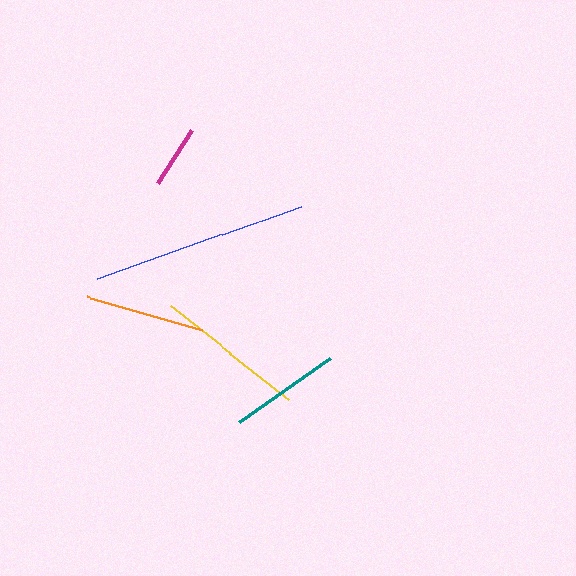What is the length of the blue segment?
The blue segment is approximately 215 pixels long.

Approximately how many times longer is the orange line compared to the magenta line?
The orange line is approximately 1.9 times the length of the magenta line.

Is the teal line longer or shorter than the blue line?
The blue line is longer than the teal line.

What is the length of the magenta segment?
The magenta segment is approximately 63 pixels long.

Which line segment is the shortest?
The magenta line is the shortest at approximately 63 pixels.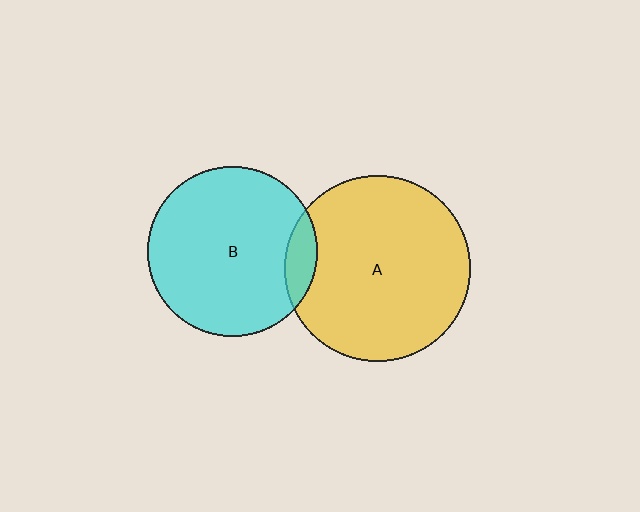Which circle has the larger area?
Circle A (yellow).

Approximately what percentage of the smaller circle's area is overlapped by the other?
Approximately 10%.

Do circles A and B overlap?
Yes.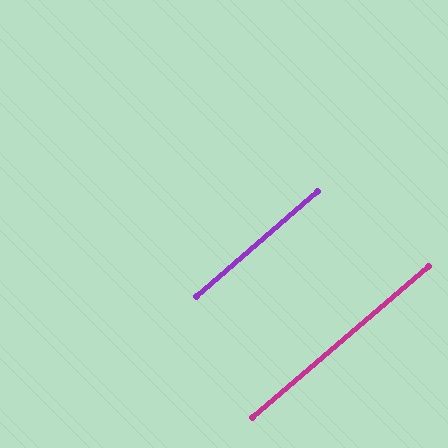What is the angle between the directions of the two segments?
Approximately 0 degrees.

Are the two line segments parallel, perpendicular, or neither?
Parallel — their directions differ by only 0.3°.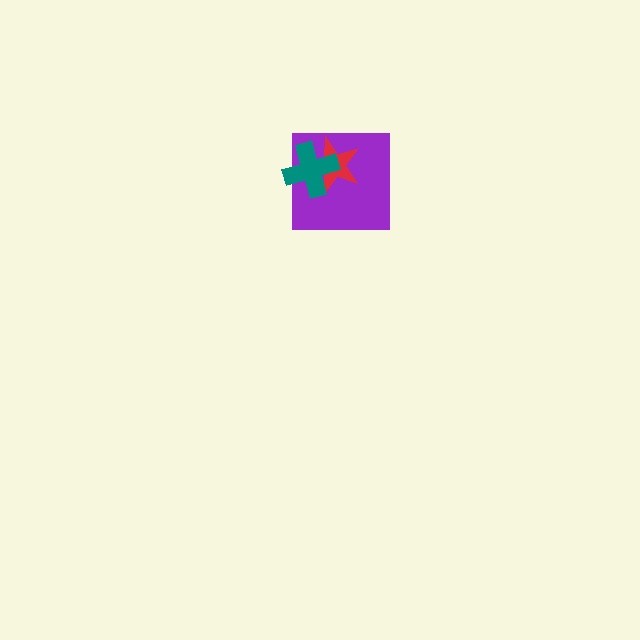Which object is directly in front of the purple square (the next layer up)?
The red star is directly in front of the purple square.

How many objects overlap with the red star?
2 objects overlap with the red star.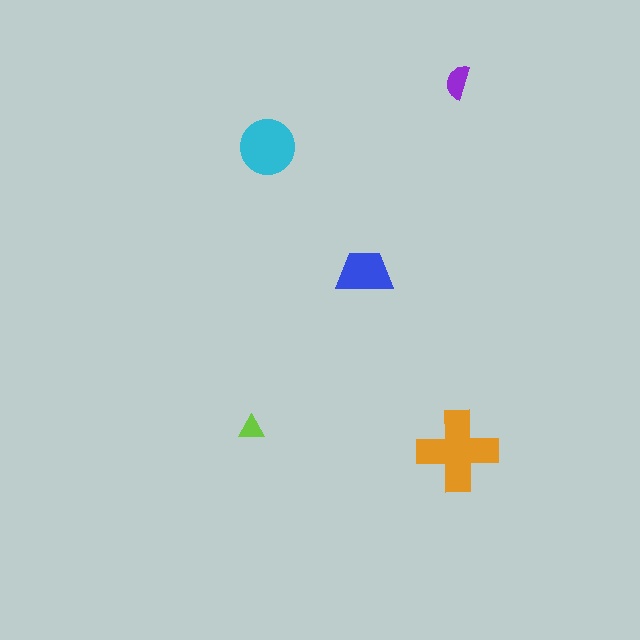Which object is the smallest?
The lime triangle.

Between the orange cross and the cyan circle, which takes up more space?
The orange cross.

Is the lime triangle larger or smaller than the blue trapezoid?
Smaller.